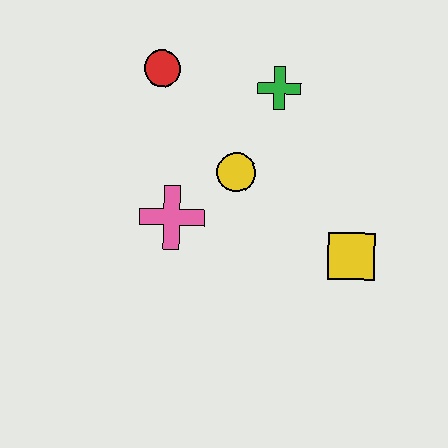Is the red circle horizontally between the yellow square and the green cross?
No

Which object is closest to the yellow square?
The yellow circle is closest to the yellow square.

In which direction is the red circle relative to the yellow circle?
The red circle is above the yellow circle.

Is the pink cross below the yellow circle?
Yes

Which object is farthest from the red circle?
The yellow square is farthest from the red circle.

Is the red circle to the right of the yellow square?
No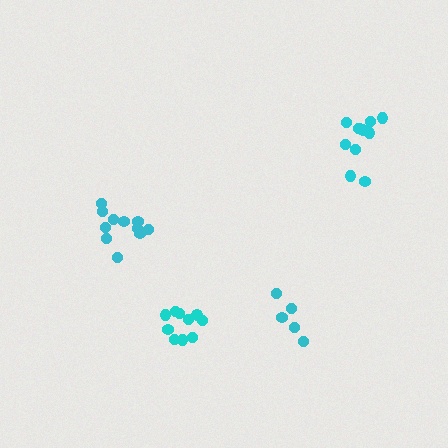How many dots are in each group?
Group 1: 5 dots, Group 2: 11 dots, Group 3: 10 dots, Group 4: 11 dots (37 total).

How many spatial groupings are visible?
There are 4 spatial groupings.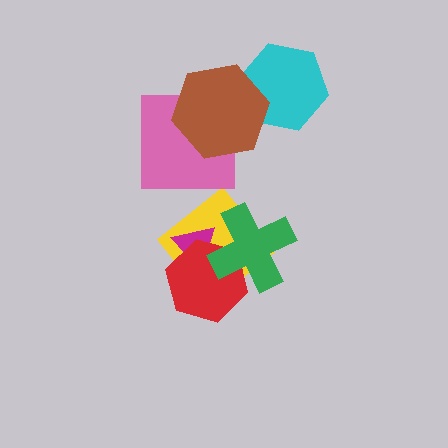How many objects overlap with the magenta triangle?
3 objects overlap with the magenta triangle.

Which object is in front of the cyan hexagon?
The brown hexagon is in front of the cyan hexagon.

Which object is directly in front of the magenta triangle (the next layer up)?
The red hexagon is directly in front of the magenta triangle.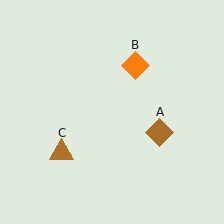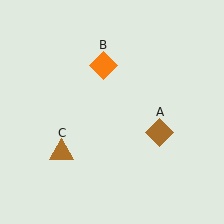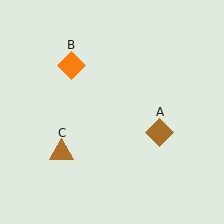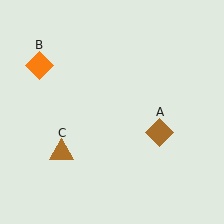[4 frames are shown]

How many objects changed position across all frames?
1 object changed position: orange diamond (object B).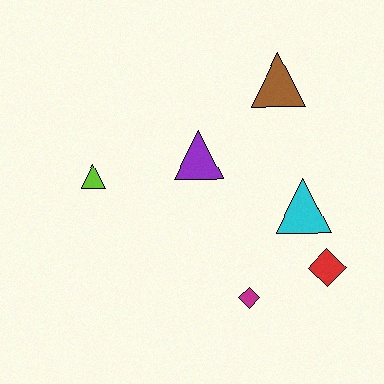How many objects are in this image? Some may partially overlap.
There are 6 objects.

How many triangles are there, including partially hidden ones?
There are 4 triangles.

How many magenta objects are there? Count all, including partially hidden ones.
There is 1 magenta object.